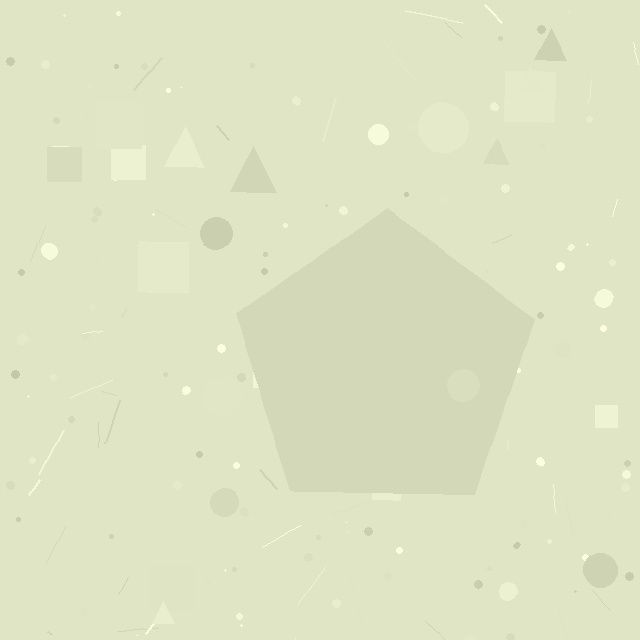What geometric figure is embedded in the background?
A pentagon is embedded in the background.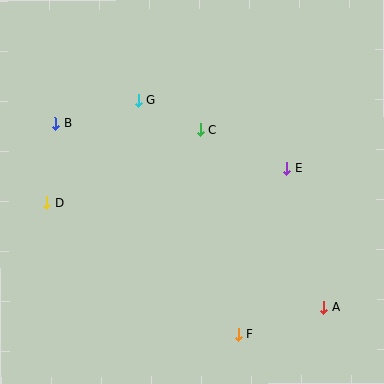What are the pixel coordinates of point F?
Point F is at (238, 334).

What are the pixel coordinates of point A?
Point A is at (323, 308).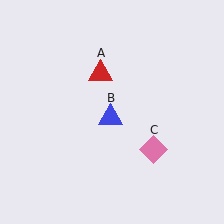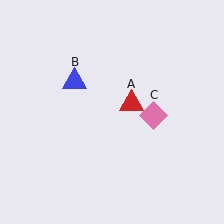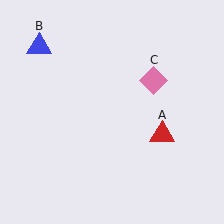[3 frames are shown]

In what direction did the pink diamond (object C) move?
The pink diamond (object C) moved up.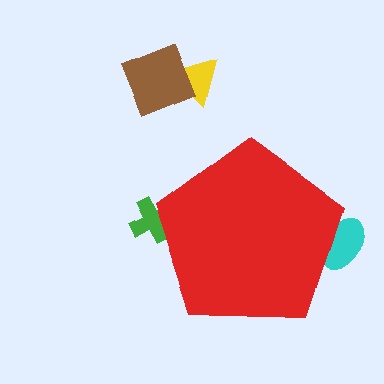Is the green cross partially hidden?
Yes, the green cross is partially hidden behind the red pentagon.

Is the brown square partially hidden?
No, the brown square is fully visible.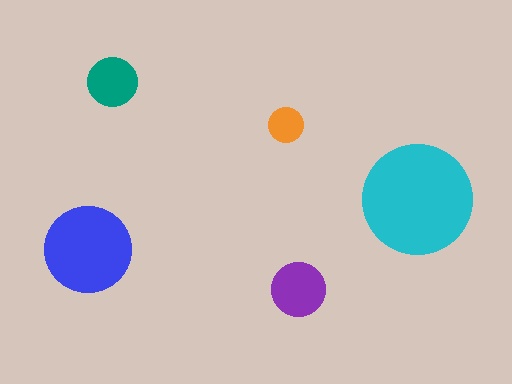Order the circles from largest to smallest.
the cyan one, the blue one, the purple one, the teal one, the orange one.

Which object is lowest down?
The purple circle is bottommost.